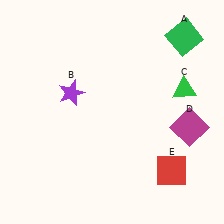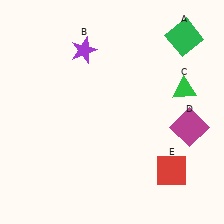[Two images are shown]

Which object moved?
The purple star (B) moved up.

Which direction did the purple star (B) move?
The purple star (B) moved up.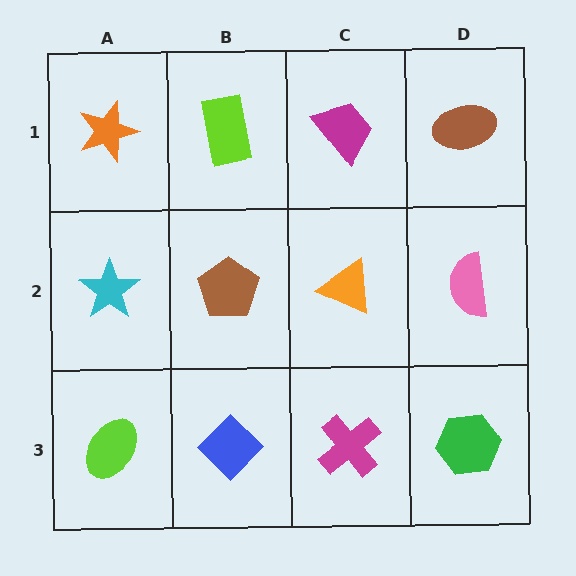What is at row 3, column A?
A lime ellipse.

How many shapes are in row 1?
4 shapes.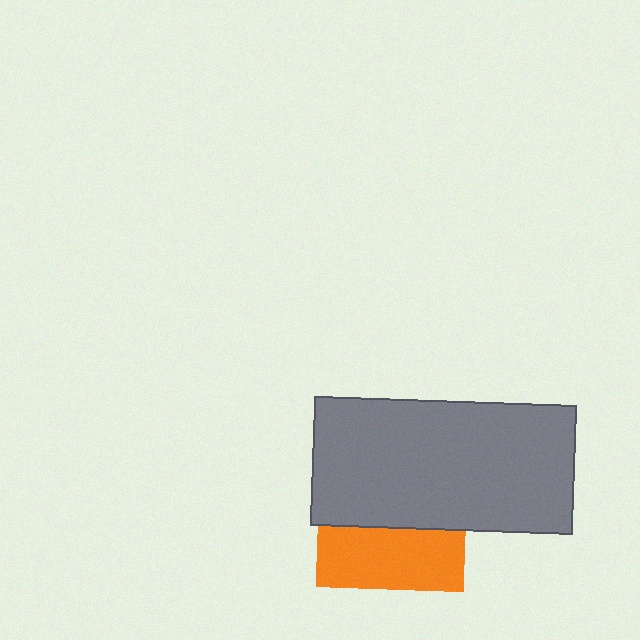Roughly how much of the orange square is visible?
A small part of it is visible (roughly 42%).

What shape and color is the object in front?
The object in front is a gray rectangle.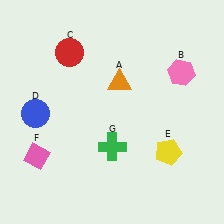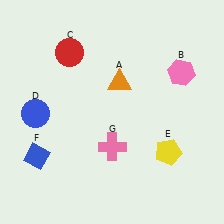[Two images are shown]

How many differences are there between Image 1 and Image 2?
There are 2 differences between the two images.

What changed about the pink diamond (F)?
In Image 1, F is pink. In Image 2, it changed to blue.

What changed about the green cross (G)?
In Image 1, G is green. In Image 2, it changed to pink.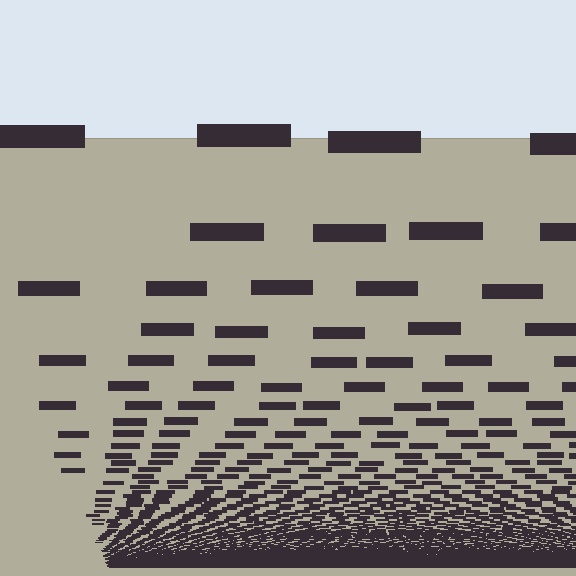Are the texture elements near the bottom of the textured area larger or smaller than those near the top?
Smaller. The gradient is inverted — elements near the bottom are smaller and denser.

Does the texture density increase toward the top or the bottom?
Density increases toward the bottom.